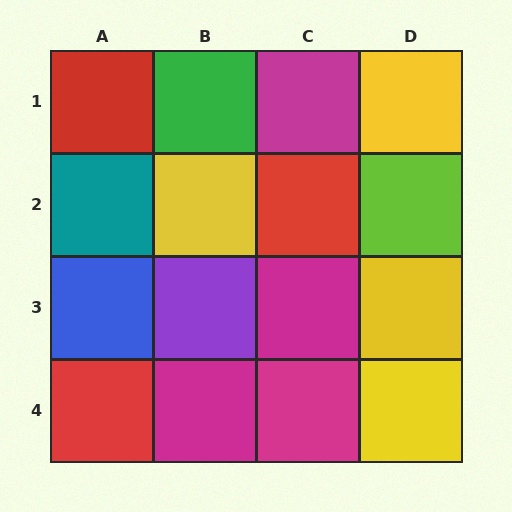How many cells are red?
3 cells are red.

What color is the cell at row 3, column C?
Magenta.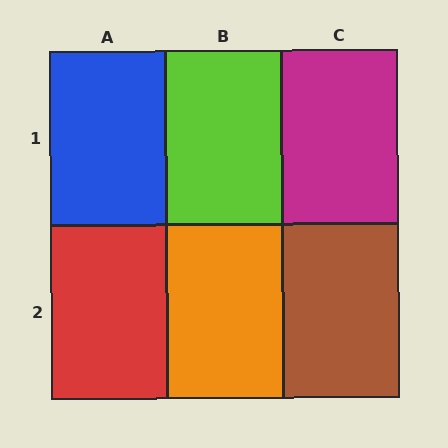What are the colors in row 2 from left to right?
Red, orange, brown.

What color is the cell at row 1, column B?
Lime.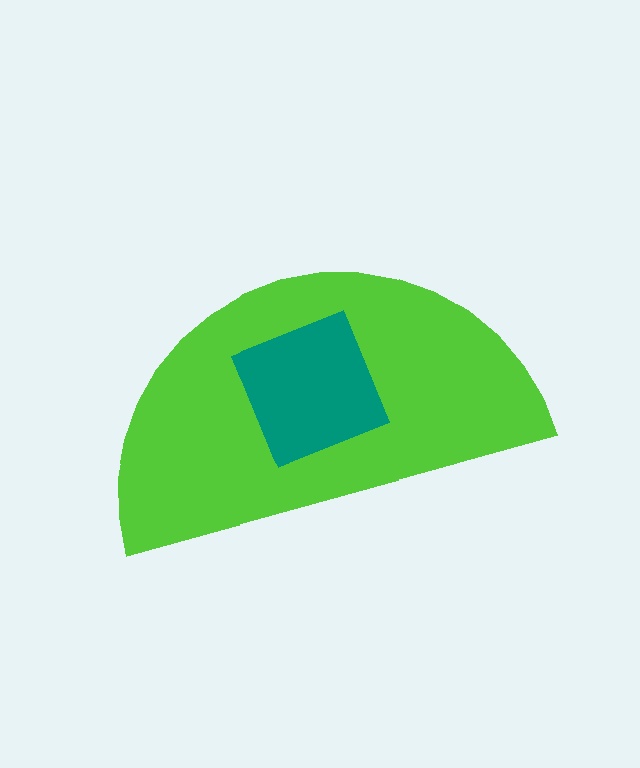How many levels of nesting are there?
2.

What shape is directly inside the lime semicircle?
The teal square.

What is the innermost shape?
The teal square.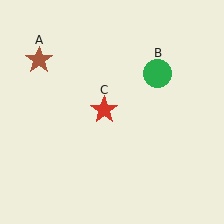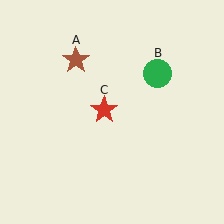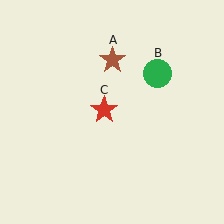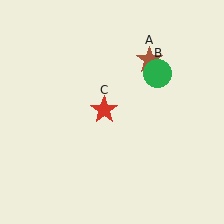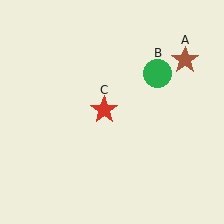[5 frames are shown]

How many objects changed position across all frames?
1 object changed position: brown star (object A).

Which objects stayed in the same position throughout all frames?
Green circle (object B) and red star (object C) remained stationary.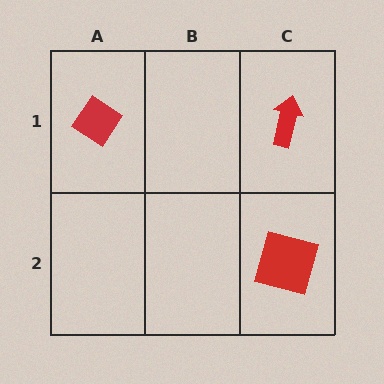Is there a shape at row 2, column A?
No, that cell is empty.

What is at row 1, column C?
A red arrow.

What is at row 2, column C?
A red square.